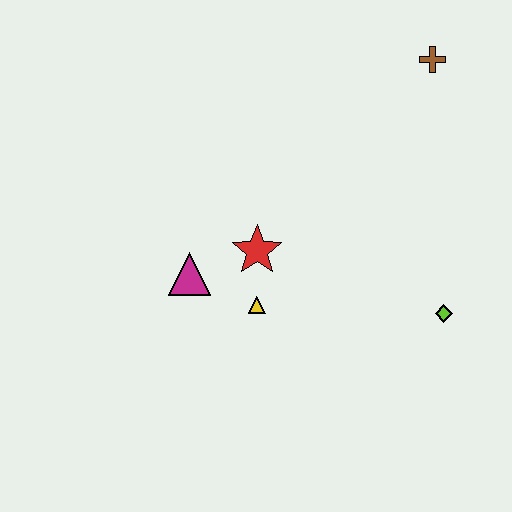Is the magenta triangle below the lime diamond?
No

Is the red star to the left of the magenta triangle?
No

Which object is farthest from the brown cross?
The magenta triangle is farthest from the brown cross.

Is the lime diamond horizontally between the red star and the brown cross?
No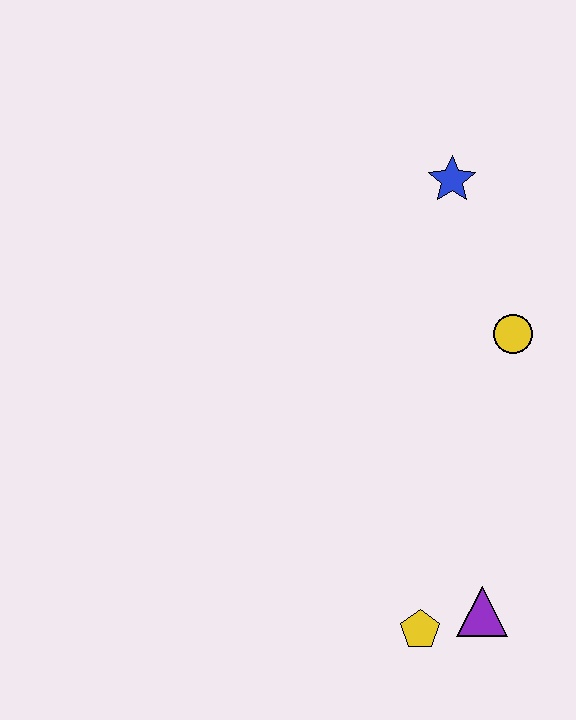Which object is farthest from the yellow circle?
The yellow pentagon is farthest from the yellow circle.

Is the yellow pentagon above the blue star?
No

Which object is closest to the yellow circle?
The blue star is closest to the yellow circle.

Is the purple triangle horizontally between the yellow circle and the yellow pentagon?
Yes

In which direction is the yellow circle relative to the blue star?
The yellow circle is below the blue star.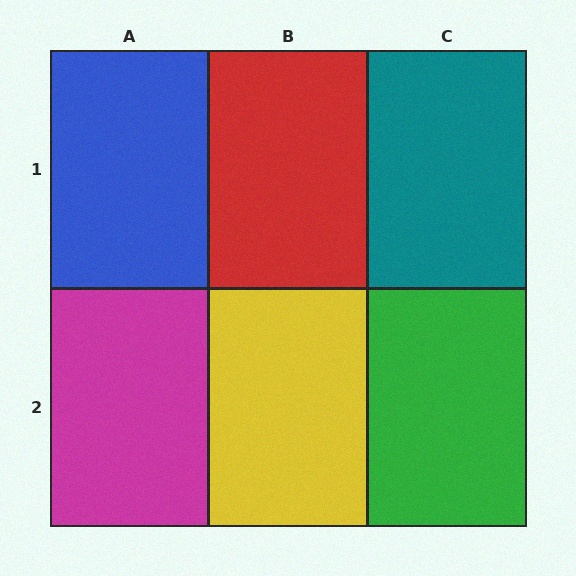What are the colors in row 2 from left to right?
Magenta, yellow, green.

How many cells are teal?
1 cell is teal.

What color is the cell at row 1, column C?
Teal.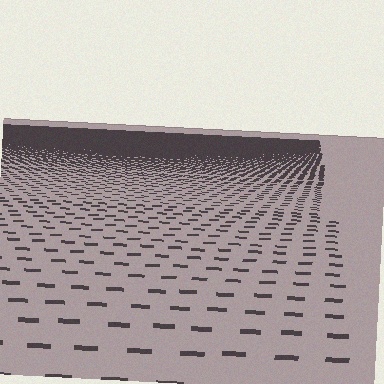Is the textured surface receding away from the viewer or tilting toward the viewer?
The surface is receding away from the viewer. Texture elements get smaller and denser toward the top.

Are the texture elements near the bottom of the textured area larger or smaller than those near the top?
Larger. Near the bottom, elements are closer to the viewer and appear at a bigger on-screen size.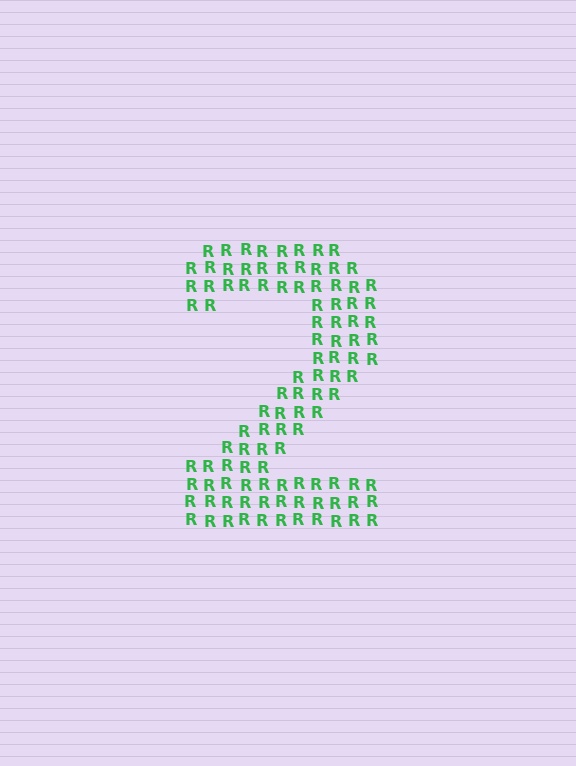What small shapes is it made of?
It is made of small letter R's.